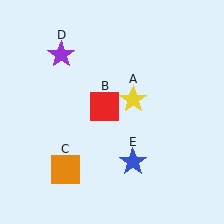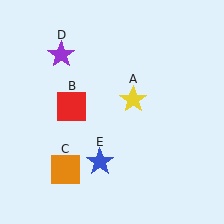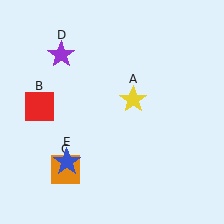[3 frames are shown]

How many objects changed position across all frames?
2 objects changed position: red square (object B), blue star (object E).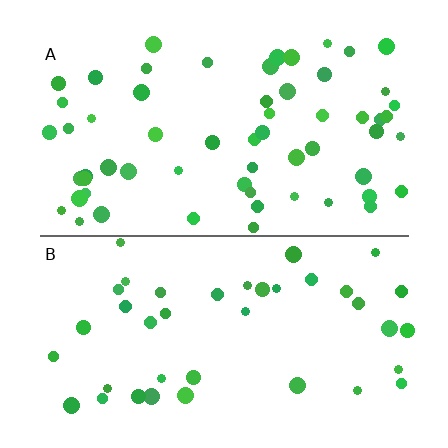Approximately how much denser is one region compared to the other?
Approximately 1.5× — region A over region B.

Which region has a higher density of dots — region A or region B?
A (the top).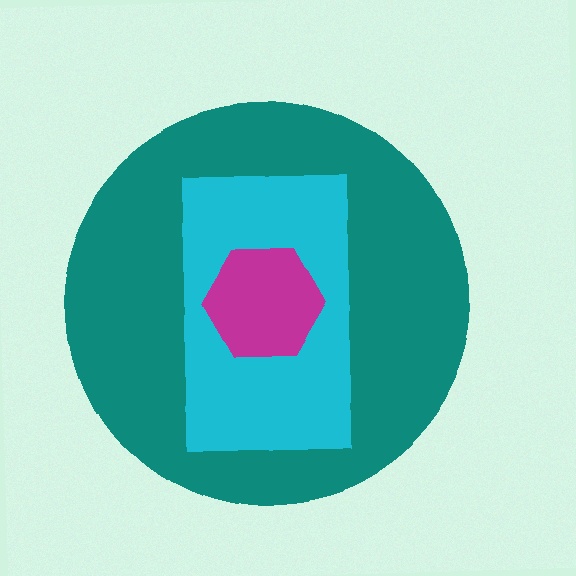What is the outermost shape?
The teal circle.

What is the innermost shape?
The magenta hexagon.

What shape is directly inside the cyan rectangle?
The magenta hexagon.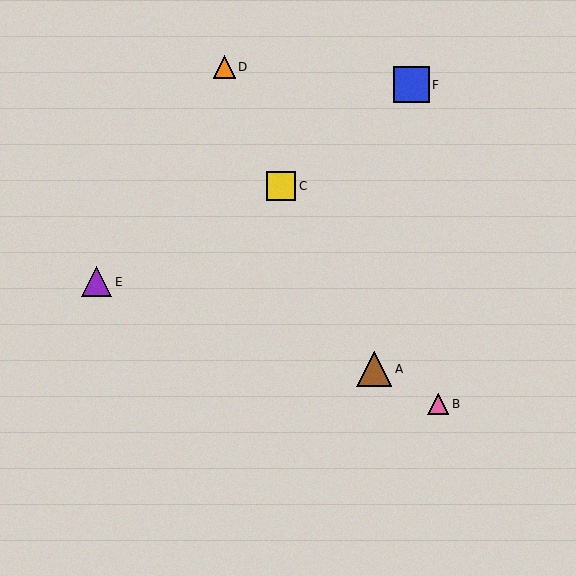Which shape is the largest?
The blue square (labeled F) is the largest.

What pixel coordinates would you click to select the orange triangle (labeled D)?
Click at (224, 67) to select the orange triangle D.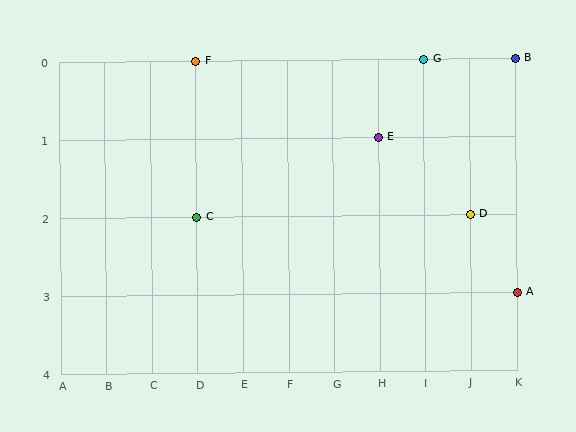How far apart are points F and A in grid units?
Points F and A are 7 columns and 3 rows apart (about 7.6 grid units diagonally).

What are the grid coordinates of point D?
Point D is at grid coordinates (J, 2).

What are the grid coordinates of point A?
Point A is at grid coordinates (K, 3).